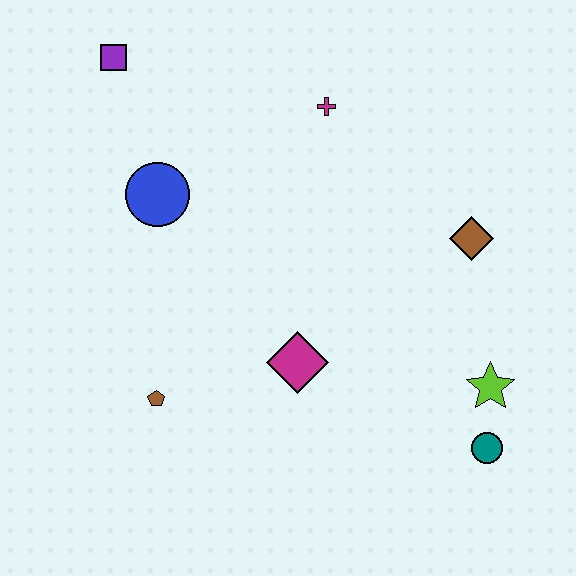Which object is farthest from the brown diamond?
The purple square is farthest from the brown diamond.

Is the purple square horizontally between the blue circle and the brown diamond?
No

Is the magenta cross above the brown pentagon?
Yes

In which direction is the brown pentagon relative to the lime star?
The brown pentagon is to the left of the lime star.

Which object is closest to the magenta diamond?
The brown pentagon is closest to the magenta diamond.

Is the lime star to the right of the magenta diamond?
Yes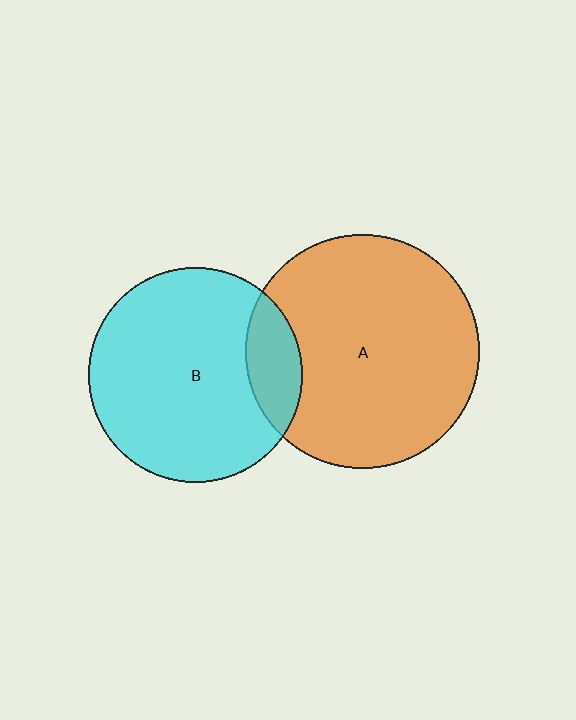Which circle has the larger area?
Circle A (orange).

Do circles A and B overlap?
Yes.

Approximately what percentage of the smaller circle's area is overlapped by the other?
Approximately 15%.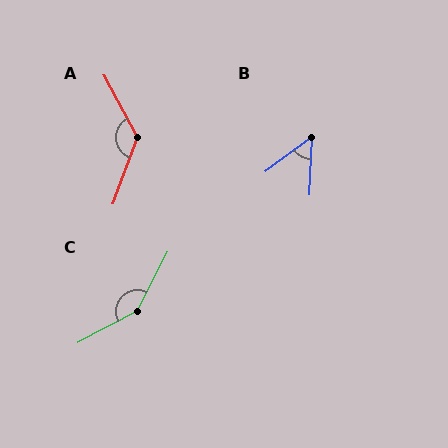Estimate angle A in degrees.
Approximately 131 degrees.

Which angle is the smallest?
B, at approximately 51 degrees.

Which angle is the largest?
C, at approximately 145 degrees.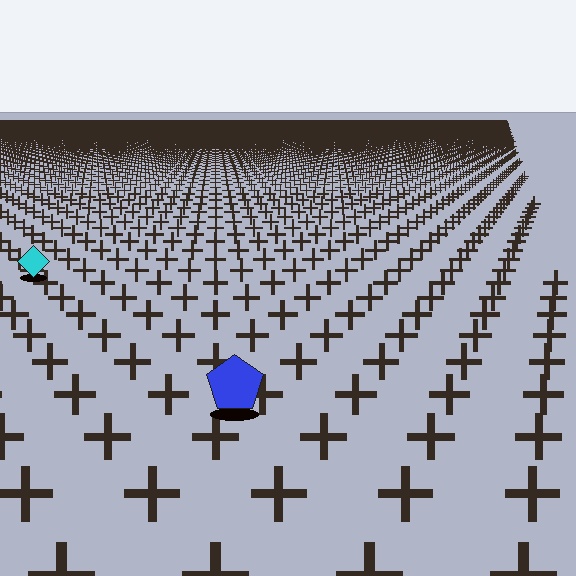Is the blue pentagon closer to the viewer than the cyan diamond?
Yes. The blue pentagon is closer — you can tell from the texture gradient: the ground texture is coarser near it.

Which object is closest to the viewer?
The blue pentagon is closest. The texture marks near it are larger and more spread out.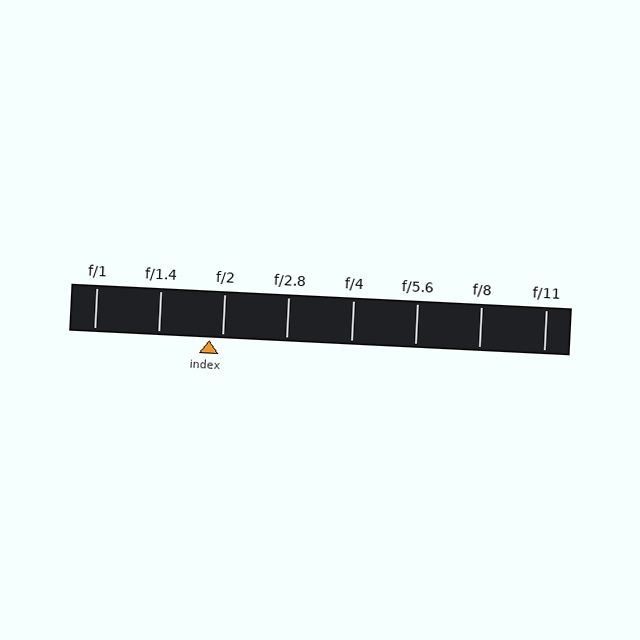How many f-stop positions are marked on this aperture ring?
There are 8 f-stop positions marked.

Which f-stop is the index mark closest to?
The index mark is closest to f/2.